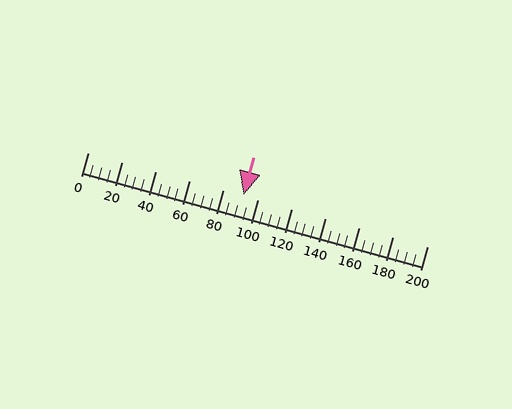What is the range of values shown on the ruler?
The ruler shows values from 0 to 200.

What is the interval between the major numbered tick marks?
The major tick marks are spaced 20 units apart.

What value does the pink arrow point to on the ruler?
The pink arrow points to approximately 92.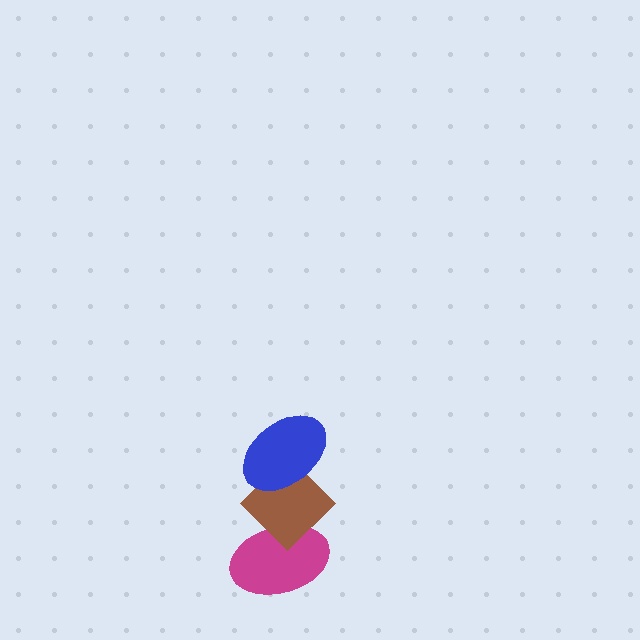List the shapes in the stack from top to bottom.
From top to bottom: the blue ellipse, the brown diamond, the magenta ellipse.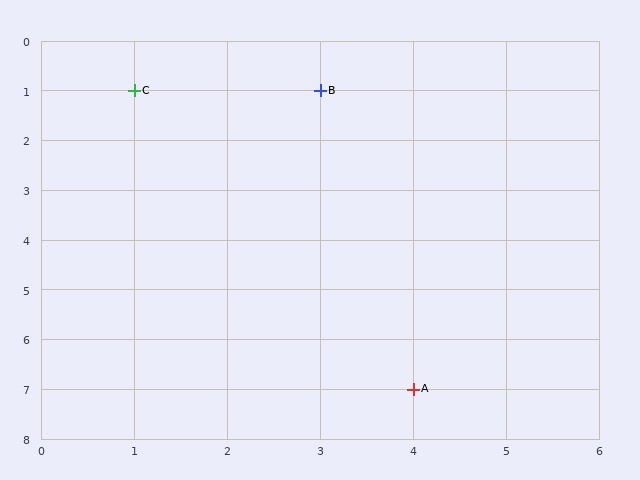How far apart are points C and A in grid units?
Points C and A are 3 columns and 6 rows apart (about 6.7 grid units diagonally).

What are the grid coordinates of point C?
Point C is at grid coordinates (1, 1).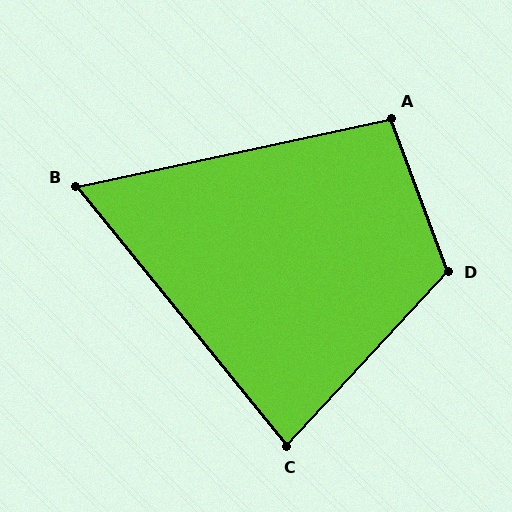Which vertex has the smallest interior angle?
B, at approximately 63 degrees.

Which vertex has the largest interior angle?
D, at approximately 117 degrees.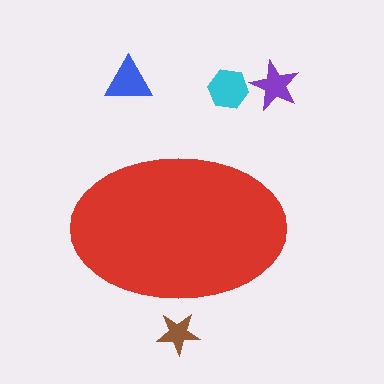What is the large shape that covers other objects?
A red ellipse.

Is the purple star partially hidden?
No, the purple star is fully visible.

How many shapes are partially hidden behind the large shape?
1 shape is partially hidden.